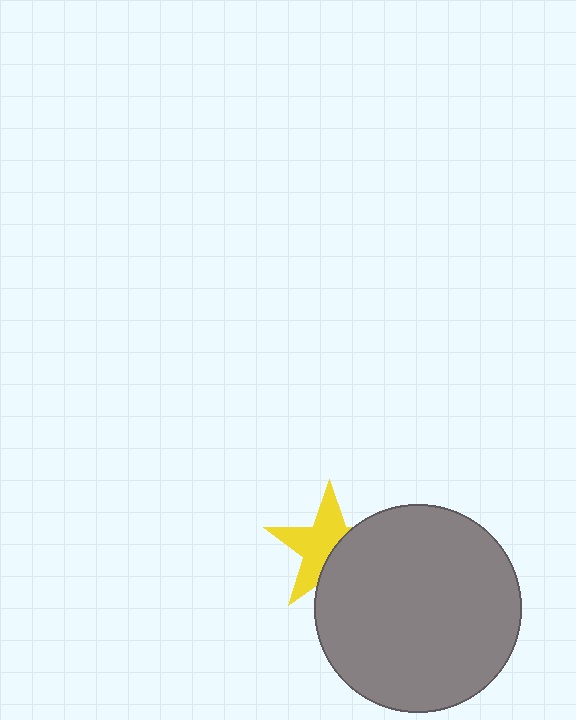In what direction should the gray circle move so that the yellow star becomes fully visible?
The gray circle should move right. That is the shortest direction to clear the overlap and leave the yellow star fully visible.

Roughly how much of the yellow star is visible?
About half of it is visible (roughly 59%).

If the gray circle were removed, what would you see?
You would see the complete yellow star.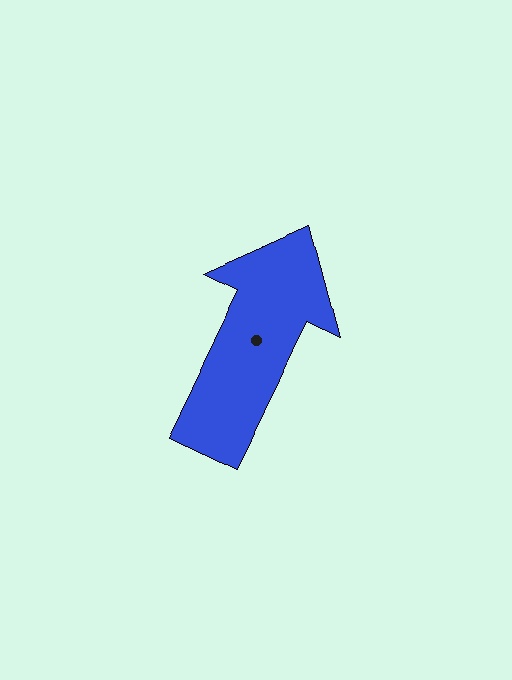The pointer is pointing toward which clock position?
Roughly 1 o'clock.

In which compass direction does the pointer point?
Northeast.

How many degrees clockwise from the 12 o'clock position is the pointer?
Approximately 25 degrees.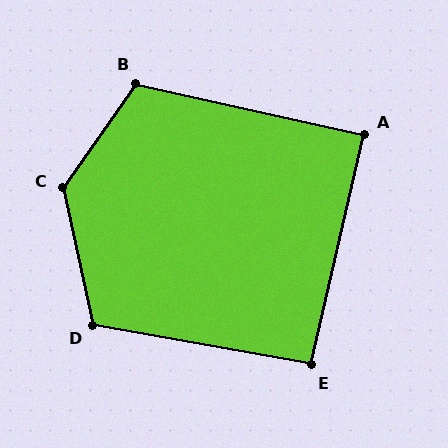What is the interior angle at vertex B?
Approximately 113 degrees (obtuse).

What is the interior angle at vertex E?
Approximately 93 degrees (approximately right).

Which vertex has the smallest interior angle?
A, at approximately 90 degrees.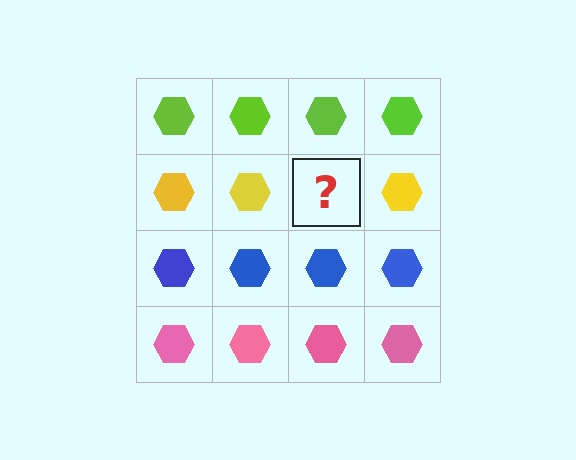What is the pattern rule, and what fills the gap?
The rule is that each row has a consistent color. The gap should be filled with a yellow hexagon.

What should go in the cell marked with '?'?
The missing cell should contain a yellow hexagon.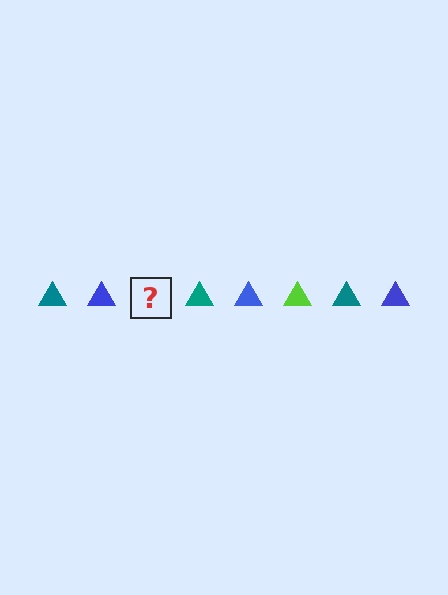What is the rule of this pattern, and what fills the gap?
The rule is that the pattern cycles through teal, blue, lime triangles. The gap should be filled with a lime triangle.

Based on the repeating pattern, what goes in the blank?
The blank should be a lime triangle.